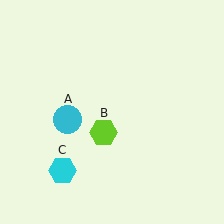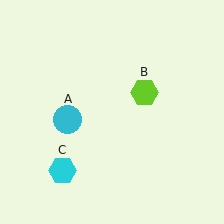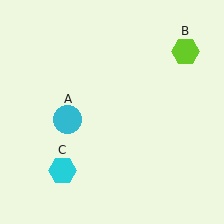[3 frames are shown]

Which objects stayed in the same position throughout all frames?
Cyan circle (object A) and cyan hexagon (object C) remained stationary.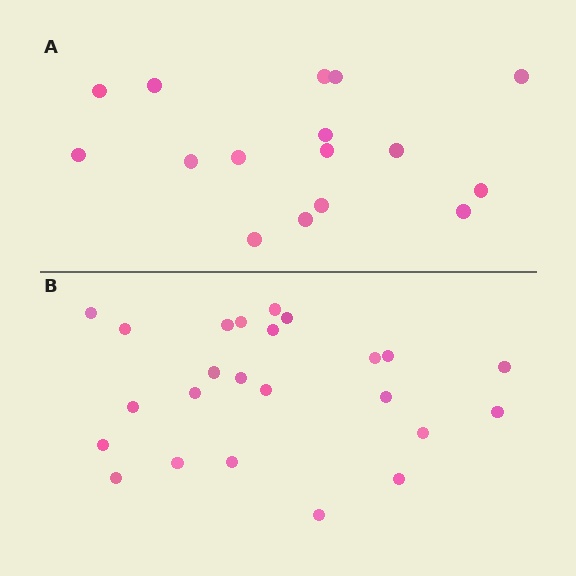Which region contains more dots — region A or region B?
Region B (the bottom region) has more dots.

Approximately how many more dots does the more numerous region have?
Region B has roughly 8 or so more dots than region A.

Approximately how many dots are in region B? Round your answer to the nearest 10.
About 20 dots. (The exact count is 24, which rounds to 20.)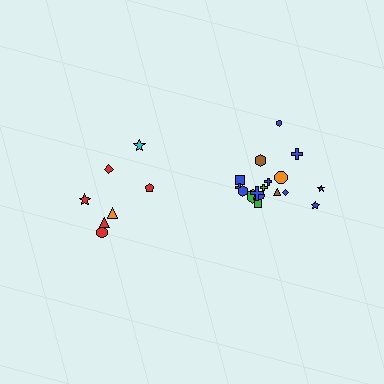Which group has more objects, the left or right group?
The right group.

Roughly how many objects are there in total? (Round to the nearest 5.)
Roughly 25 objects in total.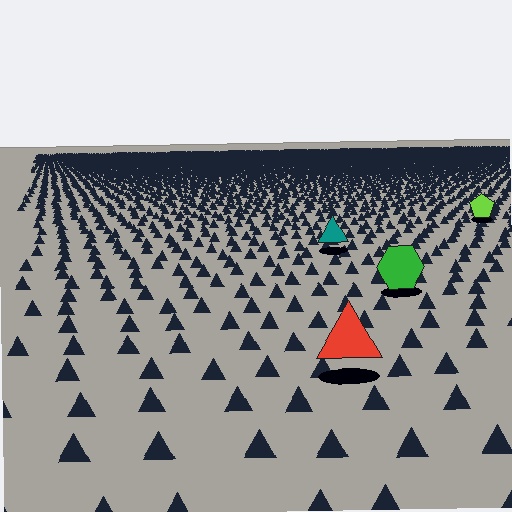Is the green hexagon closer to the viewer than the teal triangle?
Yes. The green hexagon is closer — you can tell from the texture gradient: the ground texture is coarser near it.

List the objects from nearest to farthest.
From nearest to farthest: the red triangle, the green hexagon, the teal triangle, the lime pentagon.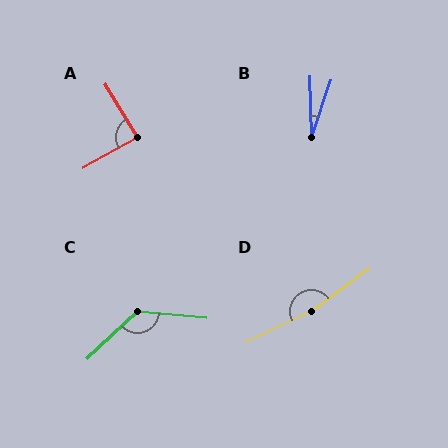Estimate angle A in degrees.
Approximately 88 degrees.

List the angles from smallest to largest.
B (20°), A (88°), C (131°), D (169°).